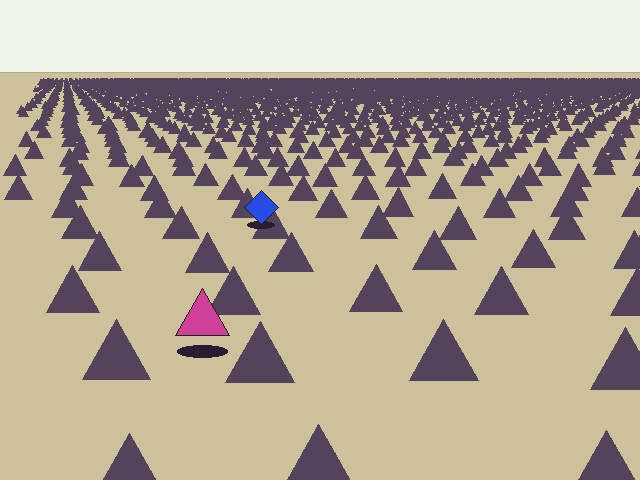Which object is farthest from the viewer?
The blue diamond is farthest from the viewer. It appears smaller and the ground texture around it is denser.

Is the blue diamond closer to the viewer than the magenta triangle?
No. The magenta triangle is closer — you can tell from the texture gradient: the ground texture is coarser near it.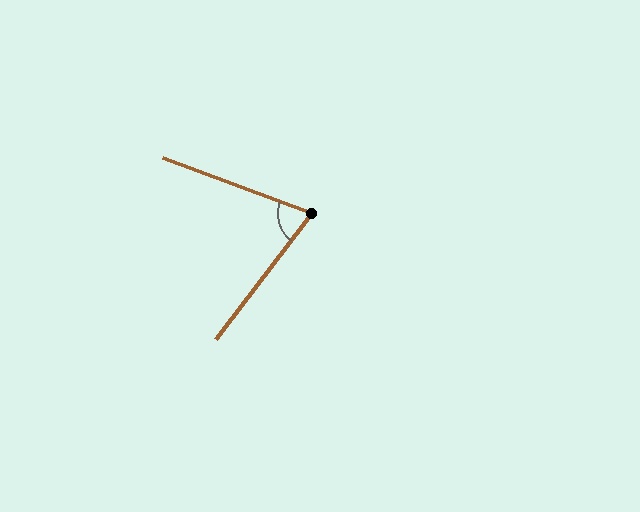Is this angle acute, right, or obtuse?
It is acute.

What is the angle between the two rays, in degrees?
Approximately 73 degrees.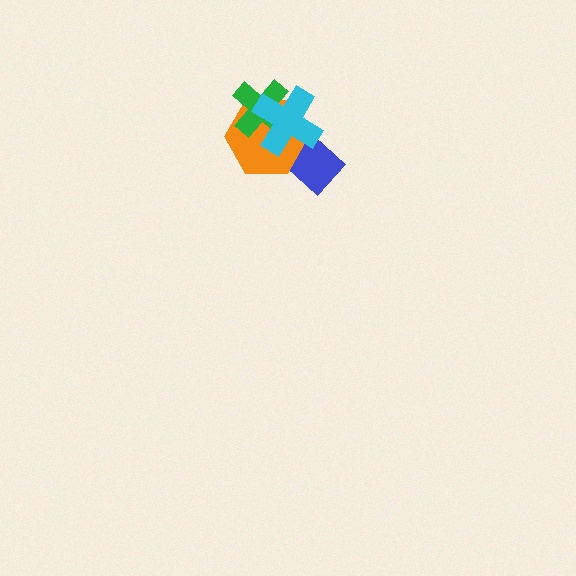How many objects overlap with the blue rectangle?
2 objects overlap with the blue rectangle.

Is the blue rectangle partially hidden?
Yes, it is partially covered by another shape.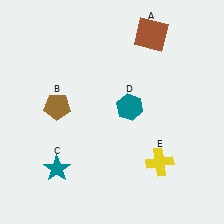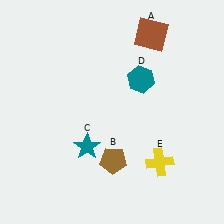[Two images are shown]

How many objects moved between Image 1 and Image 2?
3 objects moved between the two images.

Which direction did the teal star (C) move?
The teal star (C) moved right.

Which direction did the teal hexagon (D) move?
The teal hexagon (D) moved up.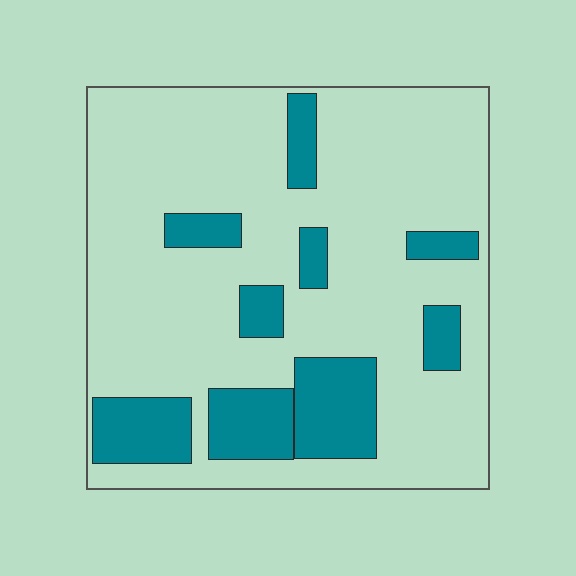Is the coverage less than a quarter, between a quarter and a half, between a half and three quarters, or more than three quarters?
Less than a quarter.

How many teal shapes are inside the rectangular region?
9.